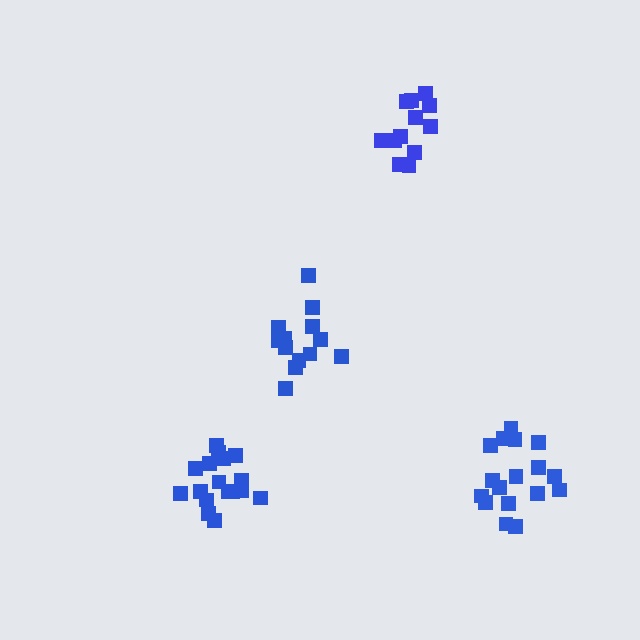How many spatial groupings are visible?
There are 4 spatial groupings.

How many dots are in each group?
Group 1: 13 dots, Group 2: 17 dots, Group 3: 17 dots, Group 4: 12 dots (59 total).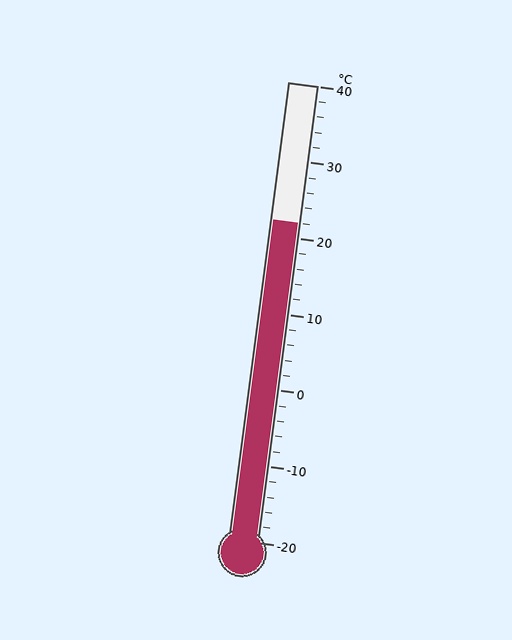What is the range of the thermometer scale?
The thermometer scale ranges from -20°C to 40°C.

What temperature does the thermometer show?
The thermometer shows approximately 22°C.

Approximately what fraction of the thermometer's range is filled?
The thermometer is filled to approximately 70% of its range.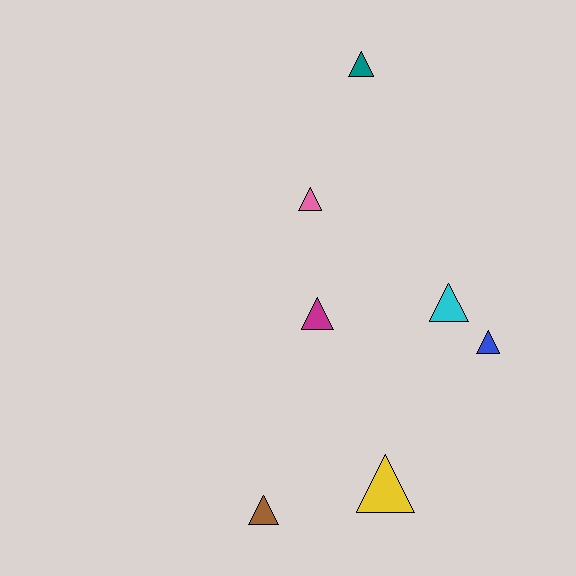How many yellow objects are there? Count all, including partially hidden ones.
There is 1 yellow object.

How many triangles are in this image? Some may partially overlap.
There are 7 triangles.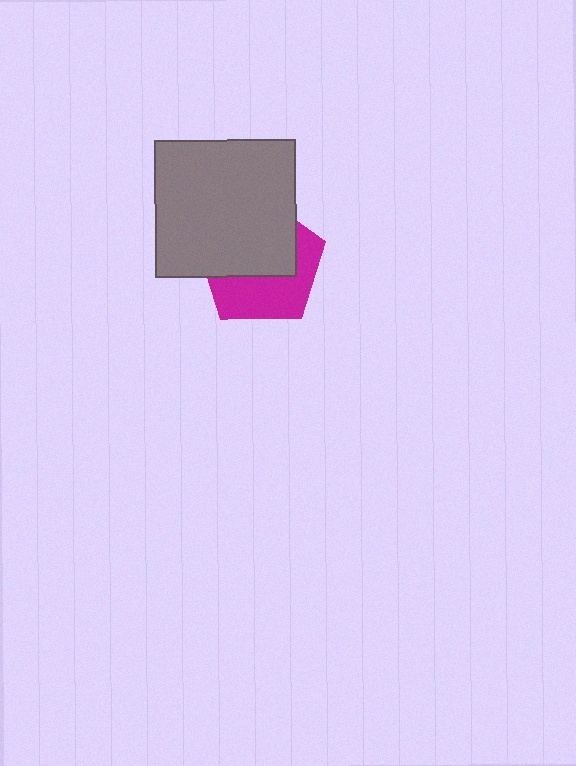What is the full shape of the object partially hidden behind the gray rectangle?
The partially hidden object is a magenta pentagon.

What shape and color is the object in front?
The object in front is a gray rectangle.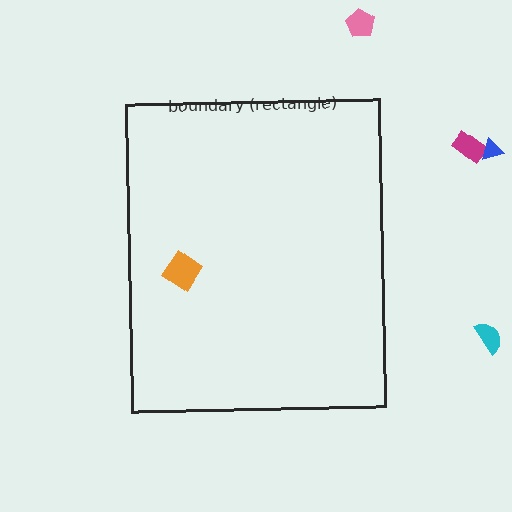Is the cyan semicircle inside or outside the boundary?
Outside.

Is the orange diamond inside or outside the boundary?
Inside.